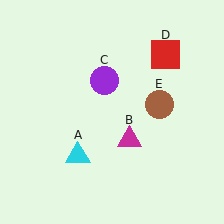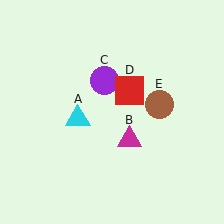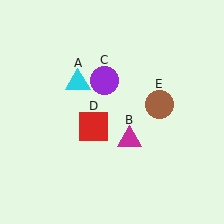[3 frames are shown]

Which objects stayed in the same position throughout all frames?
Magenta triangle (object B) and purple circle (object C) and brown circle (object E) remained stationary.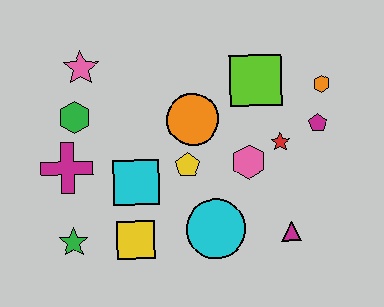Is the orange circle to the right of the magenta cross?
Yes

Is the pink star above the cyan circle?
Yes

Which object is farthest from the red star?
The green star is farthest from the red star.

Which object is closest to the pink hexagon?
The red star is closest to the pink hexagon.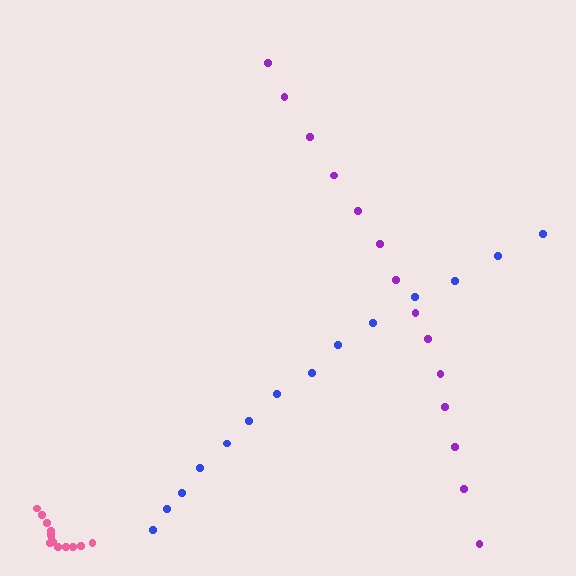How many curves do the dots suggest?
There are 3 distinct paths.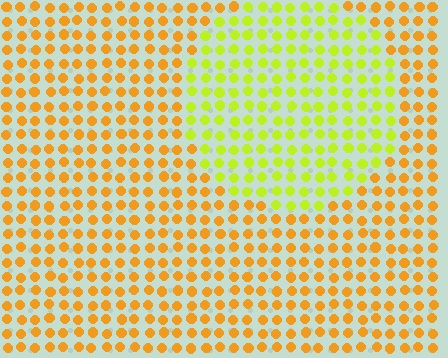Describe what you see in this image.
The image is filled with small orange elements in a uniform arrangement. A circle-shaped region is visible where the elements are tinted to a slightly different hue, forming a subtle color boundary.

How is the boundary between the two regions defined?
The boundary is defined purely by a slight shift in hue (about 40 degrees). Spacing, size, and orientation are identical on both sides.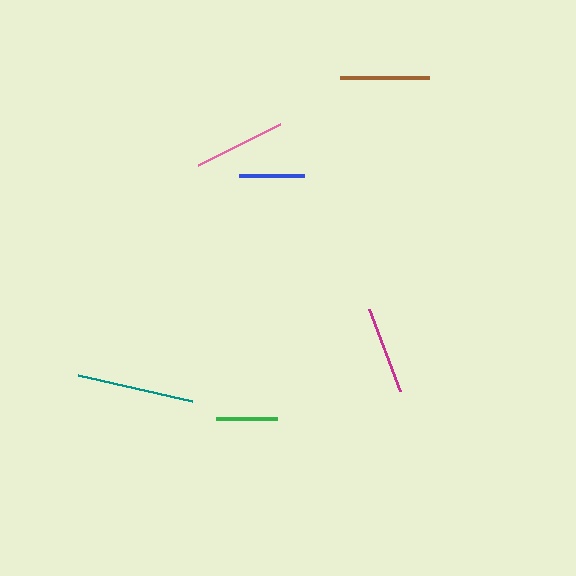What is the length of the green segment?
The green segment is approximately 62 pixels long.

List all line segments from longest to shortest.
From longest to shortest: teal, pink, brown, magenta, blue, green.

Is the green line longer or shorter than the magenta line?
The magenta line is longer than the green line.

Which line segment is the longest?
The teal line is the longest at approximately 116 pixels.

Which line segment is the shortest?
The green line is the shortest at approximately 62 pixels.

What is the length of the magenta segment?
The magenta segment is approximately 88 pixels long.